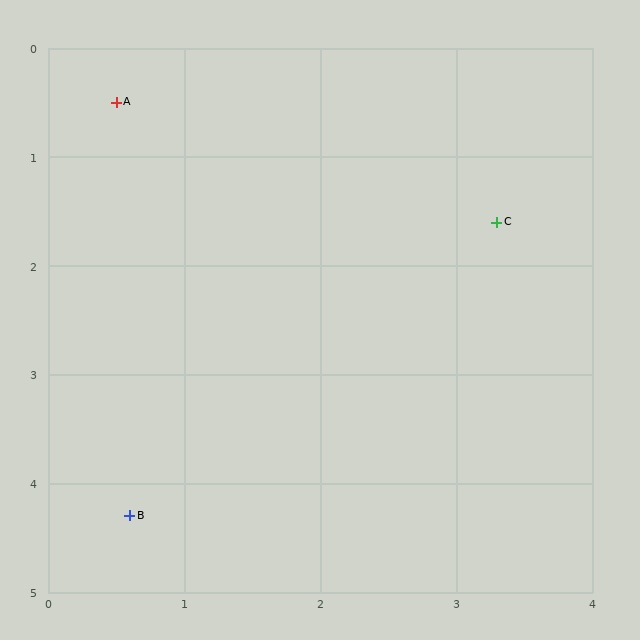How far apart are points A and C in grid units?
Points A and C are about 3.0 grid units apart.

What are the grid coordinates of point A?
Point A is at approximately (0.5, 0.5).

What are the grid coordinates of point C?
Point C is at approximately (3.3, 1.6).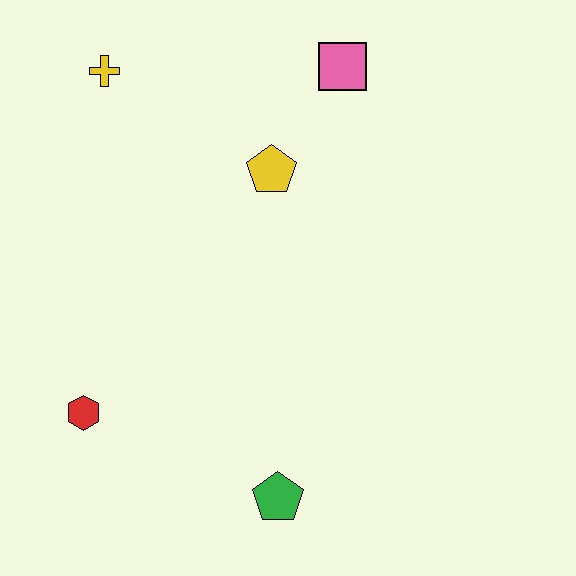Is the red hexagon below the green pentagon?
No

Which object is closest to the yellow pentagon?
The pink square is closest to the yellow pentagon.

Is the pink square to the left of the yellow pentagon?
No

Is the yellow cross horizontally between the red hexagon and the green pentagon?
Yes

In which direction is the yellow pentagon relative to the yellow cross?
The yellow pentagon is to the right of the yellow cross.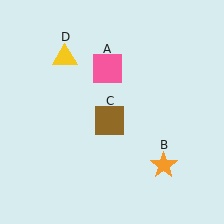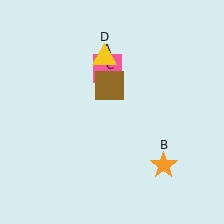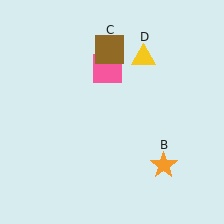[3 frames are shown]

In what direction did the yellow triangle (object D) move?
The yellow triangle (object D) moved right.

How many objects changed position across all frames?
2 objects changed position: brown square (object C), yellow triangle (object D).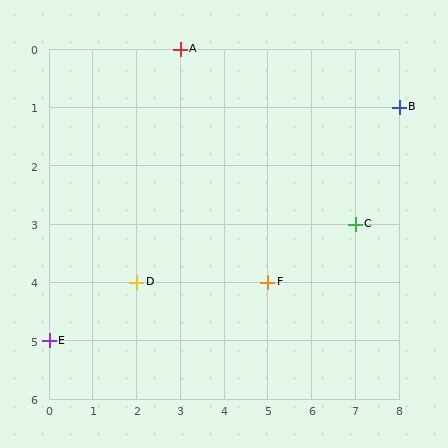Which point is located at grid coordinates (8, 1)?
Point B is at (8, 1).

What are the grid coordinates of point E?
Point E is at grid coordinates (0, 5).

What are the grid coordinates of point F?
Point F is at grid coordinates (5, 4).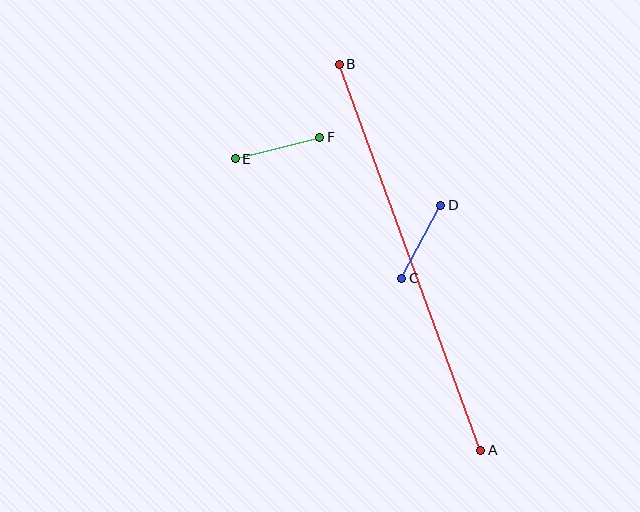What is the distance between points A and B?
The distance is approximately 411 pixels.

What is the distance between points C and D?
The distance is approximately 83 pixels.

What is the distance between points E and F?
The distance is approximately 87 pixels.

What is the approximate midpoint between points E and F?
The midpoint is at approximately (277, 148) pixels.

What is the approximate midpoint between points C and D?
The midpoint is at approximately (421, 242) pixels.